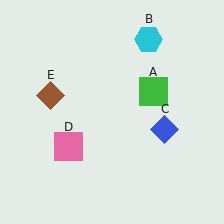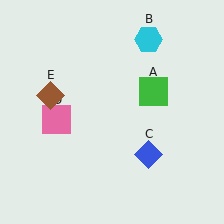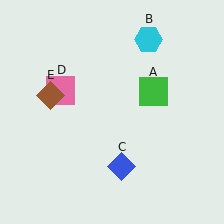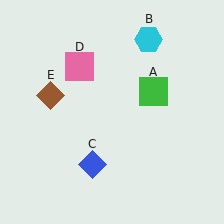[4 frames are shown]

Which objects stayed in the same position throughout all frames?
Green square (object A) and cyan hexagon (object B) and brown diamond (object E) remained stationary.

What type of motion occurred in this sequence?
The blue diamond (object C), pink square (object D) rotated clockwise around the center of the scene.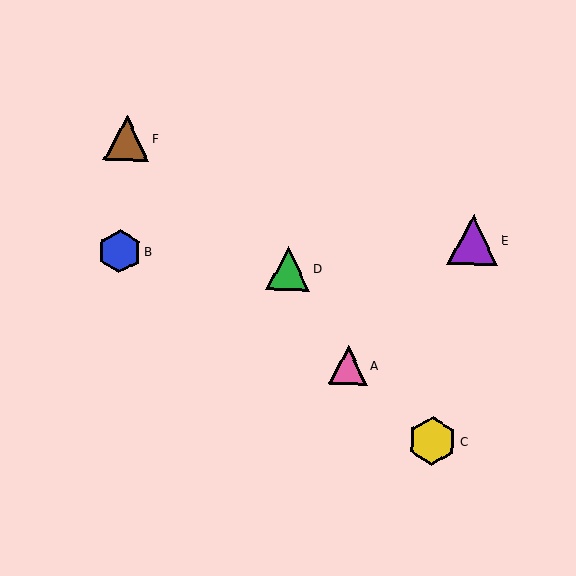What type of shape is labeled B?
Shape B is a blue hexagon.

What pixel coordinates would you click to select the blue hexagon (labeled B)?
Click at (120, 251) to select the blue hexagon B.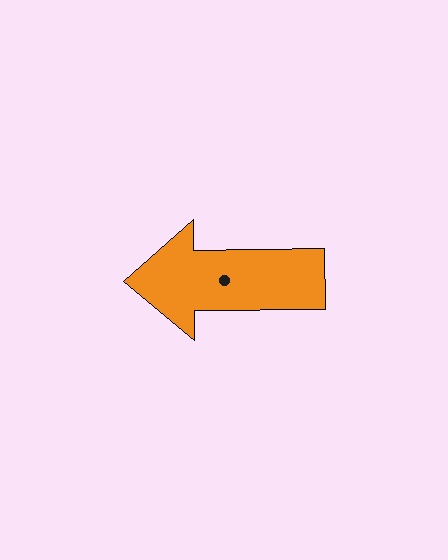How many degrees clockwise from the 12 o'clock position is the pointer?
Approximately 269 degrees.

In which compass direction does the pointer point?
West.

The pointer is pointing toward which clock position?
Roughly 9 o'clock.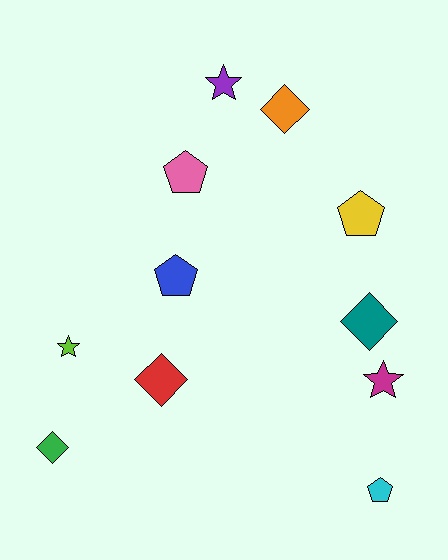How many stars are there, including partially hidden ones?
There are 3 stars.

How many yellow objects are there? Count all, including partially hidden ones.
There is 1 yellow object.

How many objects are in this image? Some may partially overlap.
There are 11 objects.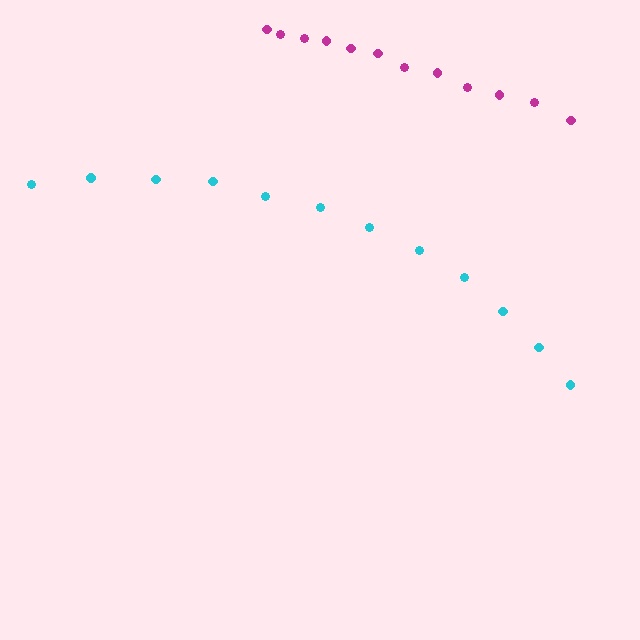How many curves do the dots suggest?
There are 2 distinct paths.